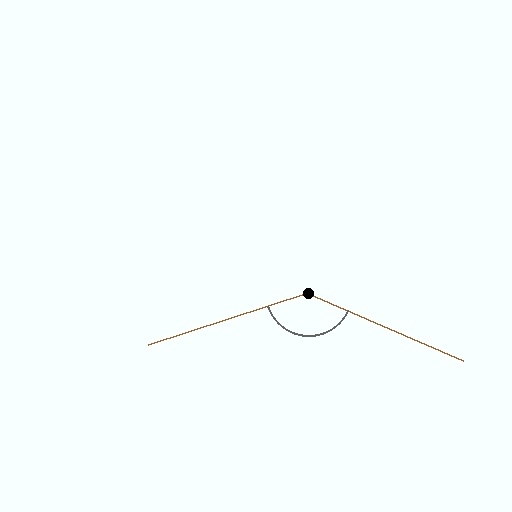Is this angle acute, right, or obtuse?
It is obtuse.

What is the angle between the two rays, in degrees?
Approximately 138 degrees.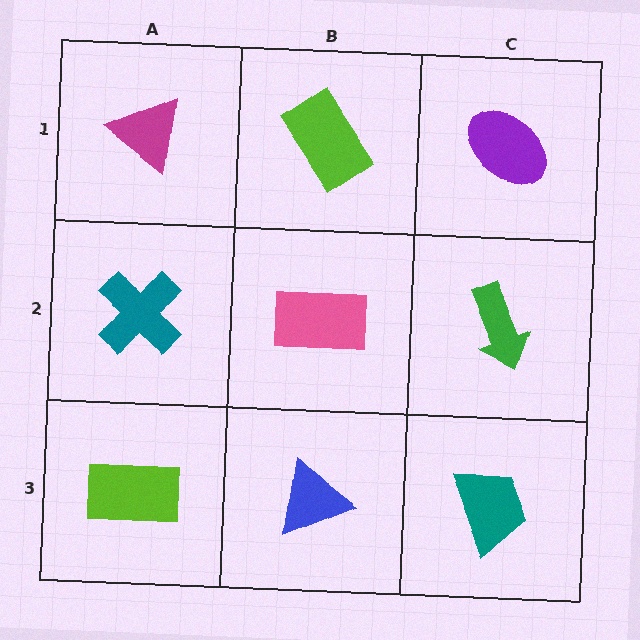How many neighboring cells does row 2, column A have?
3.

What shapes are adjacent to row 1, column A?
A teal cross (row 2, column A), a lime rectangle (row 1, column B).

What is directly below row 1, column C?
A green arrow.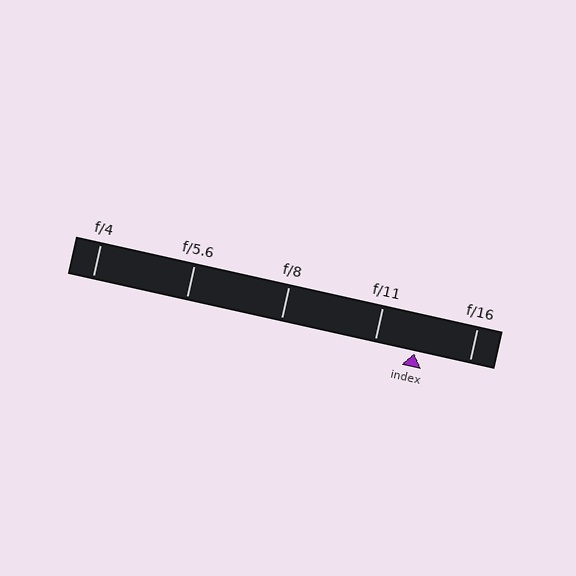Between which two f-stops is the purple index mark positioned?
The index mark is between f/11 and f/16.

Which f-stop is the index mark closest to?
The index mark is closest to f/11.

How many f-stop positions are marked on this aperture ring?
There are 5 f-stop positions marked.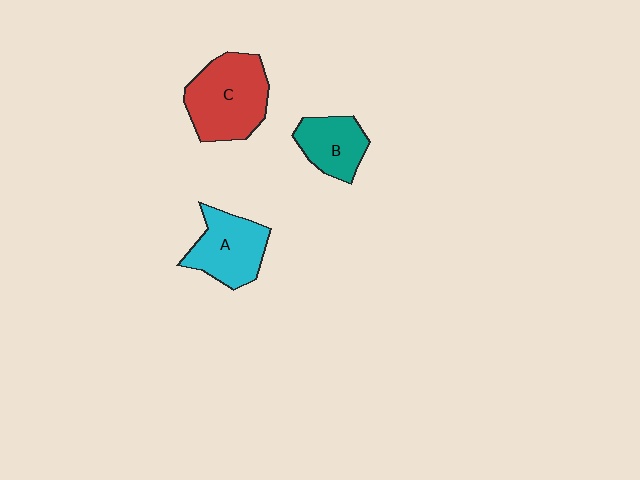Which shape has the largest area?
Shape C (red).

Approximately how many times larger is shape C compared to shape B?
Approximately 1.6 times.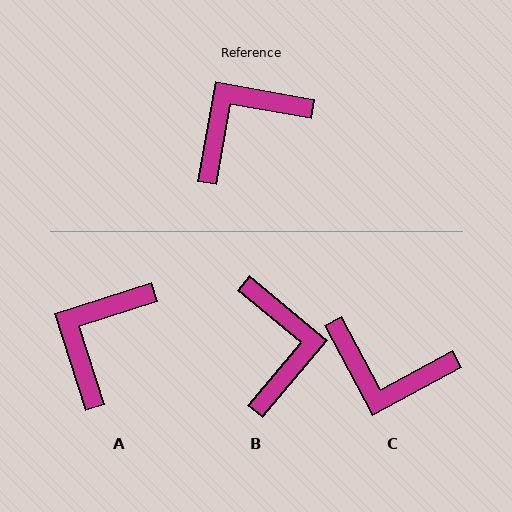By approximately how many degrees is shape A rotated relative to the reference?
Approximately 28 degrees counter-clockwise.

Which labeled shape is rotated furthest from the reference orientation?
C, about 128 degrees away.